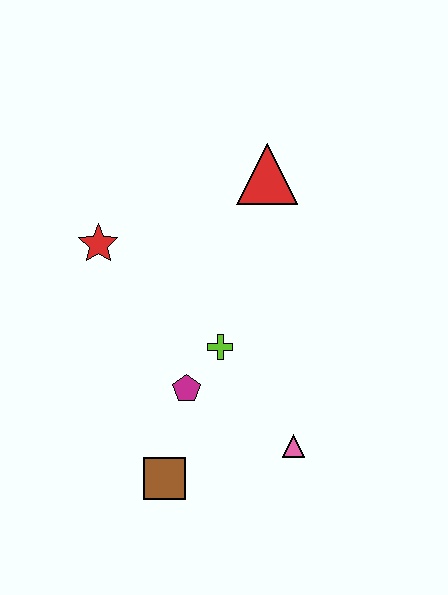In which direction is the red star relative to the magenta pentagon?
The red star is above the magenta pentagon.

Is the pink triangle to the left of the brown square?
No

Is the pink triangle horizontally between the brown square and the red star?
No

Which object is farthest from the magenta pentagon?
The red triangle is farthest from the magenta pentagon.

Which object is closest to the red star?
The lime cross is closest to the red star.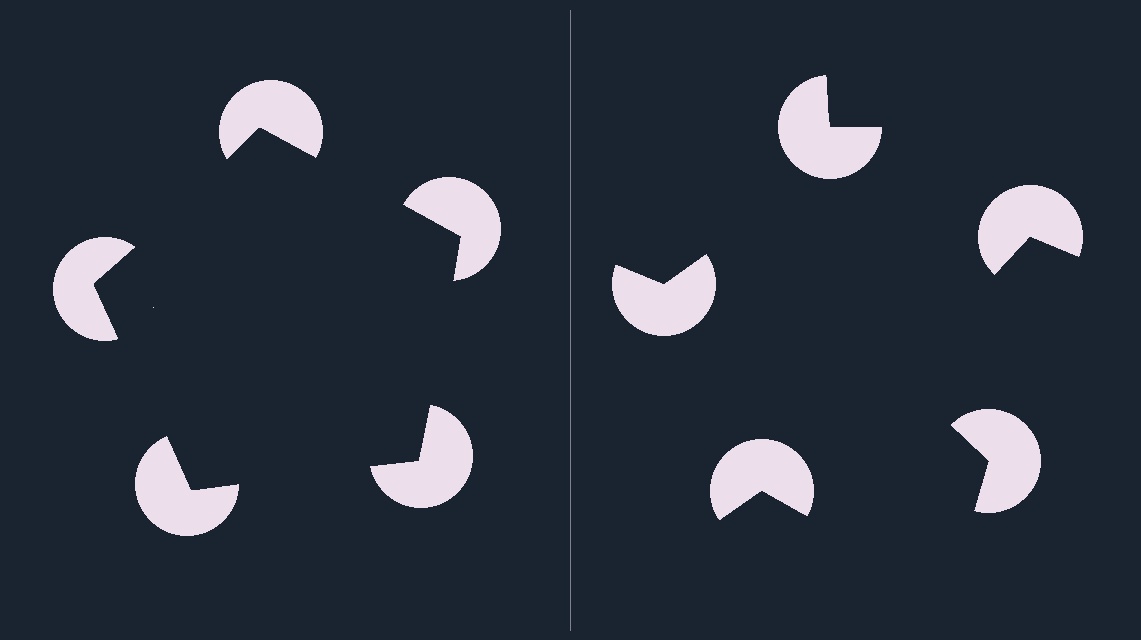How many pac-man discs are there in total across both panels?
10 — 5 on each side.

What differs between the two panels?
The pac-man discs are positioned identically on both sides; only the wedge orientations differ. On the left they align to a pentagon; on the right they are misaligned.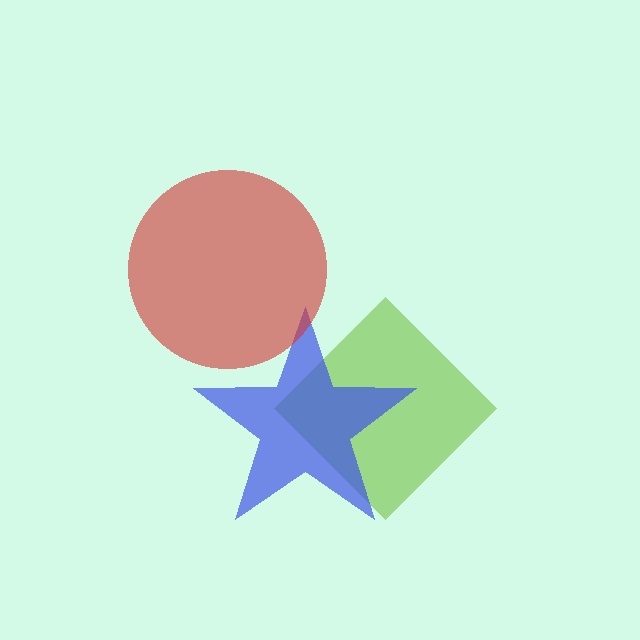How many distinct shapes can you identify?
There are 3 distinct shapes: a lime diamond, a blue star, a red circle.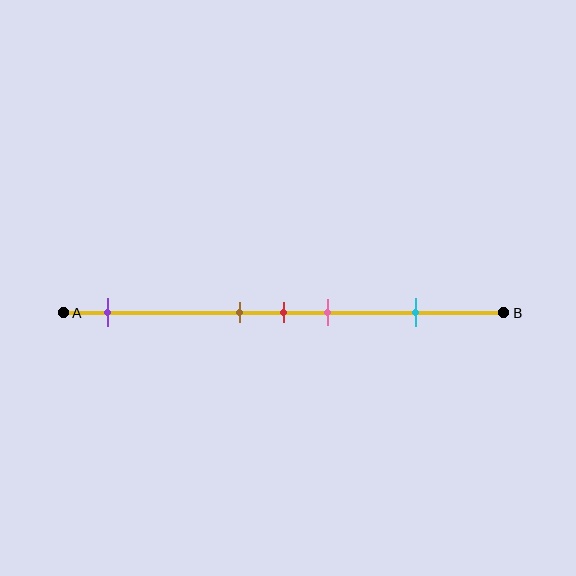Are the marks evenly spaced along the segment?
No, the marks are not evenly spaced.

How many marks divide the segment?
There are 5 marks dividing the segment.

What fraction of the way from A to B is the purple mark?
The purple mark is approximately 10% (0.1) of the way from A to B.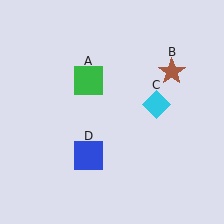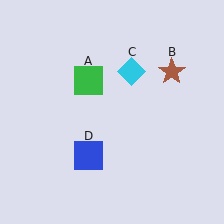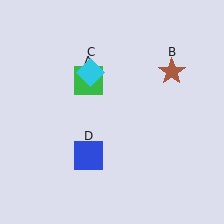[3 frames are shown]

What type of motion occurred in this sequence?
The cyan diamond (object C) rotated counterclockwise around the center of the scene.